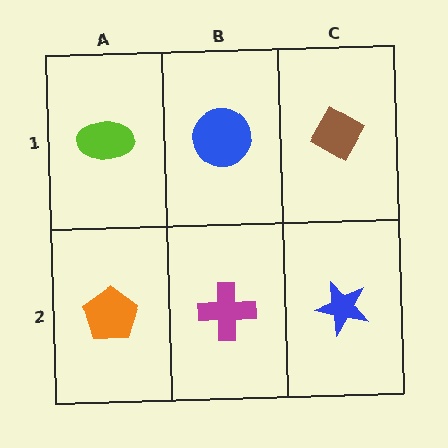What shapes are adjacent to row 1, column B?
A magenta cross (row 2, column B), a lime ellipse (row 1, column A), a brown diamond (row 1, column C).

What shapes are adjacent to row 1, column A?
An orange pentagon (row 2, column A), a blue circle (row 1, column B).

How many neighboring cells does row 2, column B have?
3.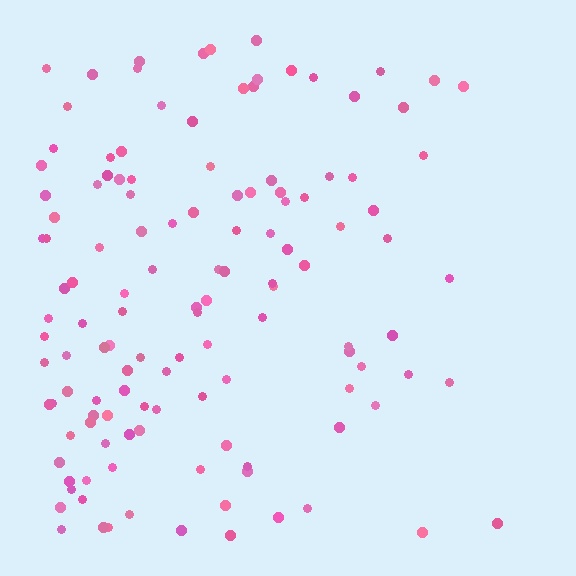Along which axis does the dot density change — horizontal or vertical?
Horizontal.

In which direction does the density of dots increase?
From right to left, with the left side densest.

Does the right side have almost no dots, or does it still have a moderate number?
Still a moderate number, just noticeably fewer than the left.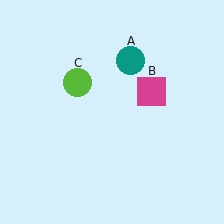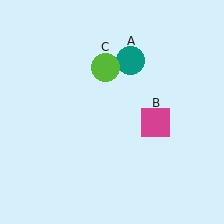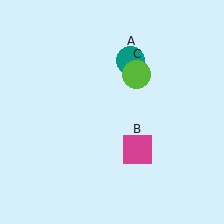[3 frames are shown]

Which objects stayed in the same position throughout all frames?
Teal circle (object A) remained stationary.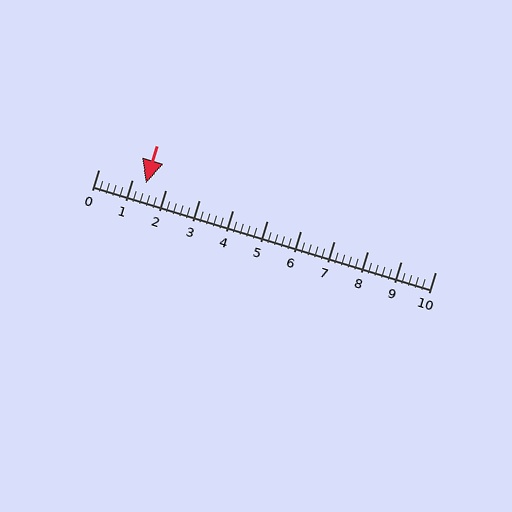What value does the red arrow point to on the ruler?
The red arrow points to approximately 1.4.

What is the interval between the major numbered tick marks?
The major tick marks are spaced 1 units apart.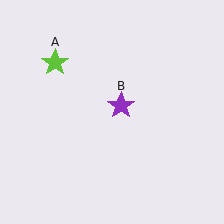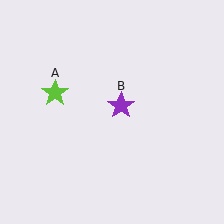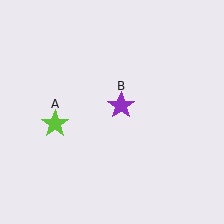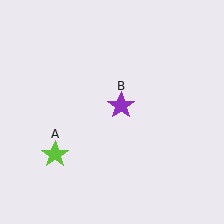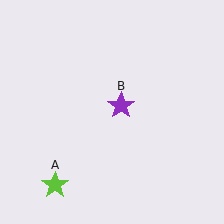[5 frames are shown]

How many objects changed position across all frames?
1 object changed position: lime star (object A).